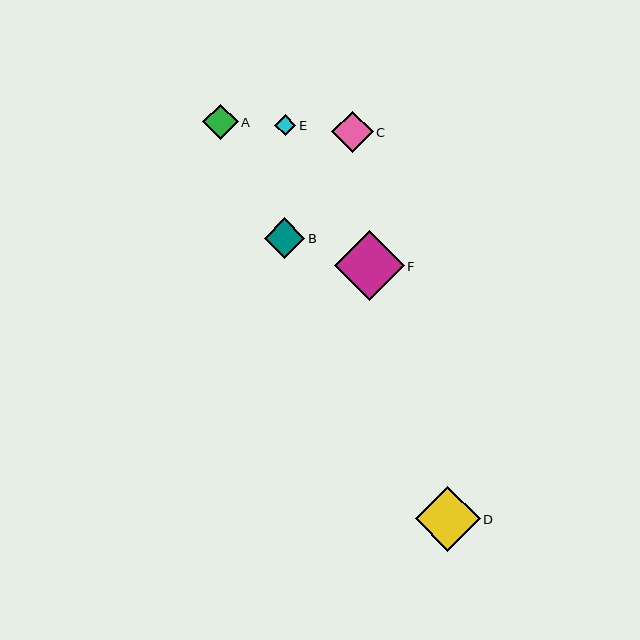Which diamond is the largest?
Diamond F is the largest with a size of approximately 70 pixels.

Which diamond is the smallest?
Diamond E is the smallest with a size of approximately 21 pixels.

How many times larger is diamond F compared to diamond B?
Diamond F is approximately 1.7 times the size of diamond B.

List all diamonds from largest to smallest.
From largest to smallest: F, D, C, B, A, E.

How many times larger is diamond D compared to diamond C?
Diamond D is approximately 1.6 times the size of diamond C.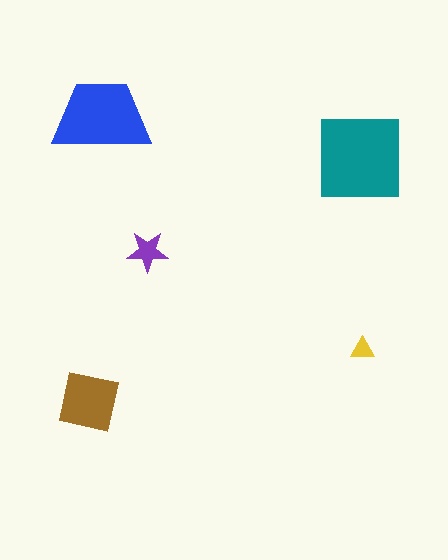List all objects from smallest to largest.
The yellow triangle, the purple star, the brown square, the blue trapezoid, the teal square.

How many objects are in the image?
There are 5 objects in the image.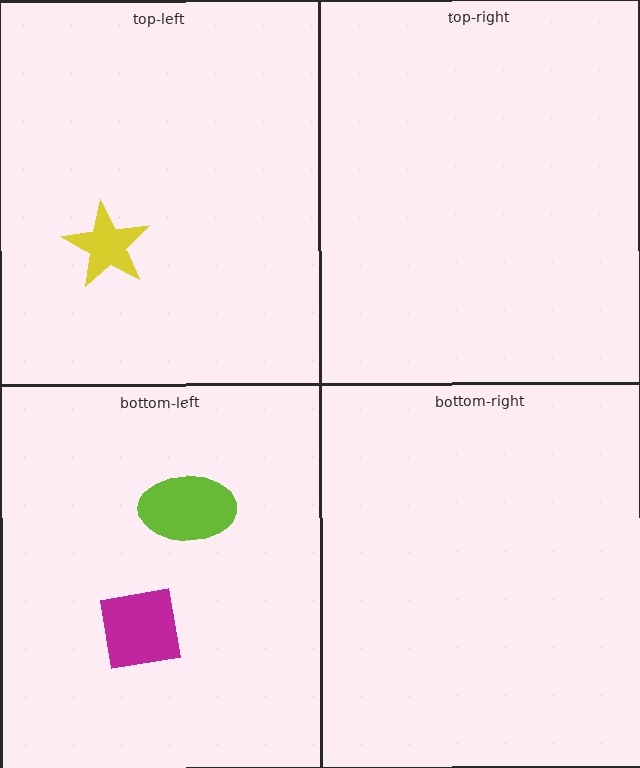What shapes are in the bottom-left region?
The magenta square, the lime ellipse.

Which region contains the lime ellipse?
The bottom-left region.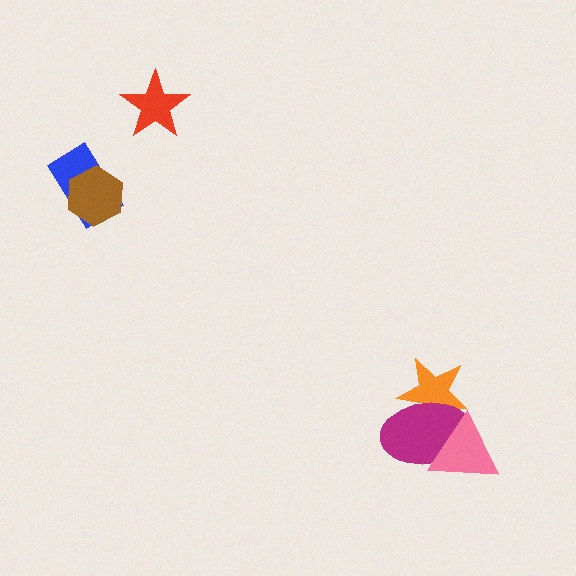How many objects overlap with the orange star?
2 objects overlap with the orange star.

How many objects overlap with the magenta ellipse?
2 objects overlap with the magenta ellipse.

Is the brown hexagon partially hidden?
No, no other shape covers it.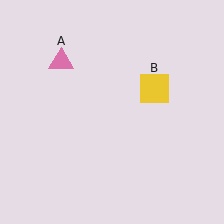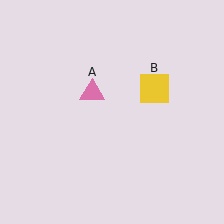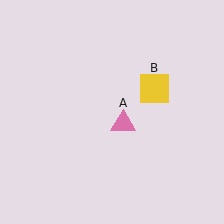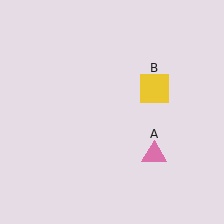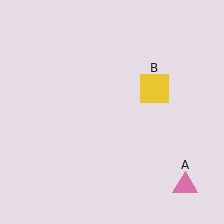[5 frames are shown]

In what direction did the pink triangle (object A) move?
The pink triangle (object A) moved down and to the right.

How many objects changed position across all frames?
1 object changed position: pink triangle (object A).